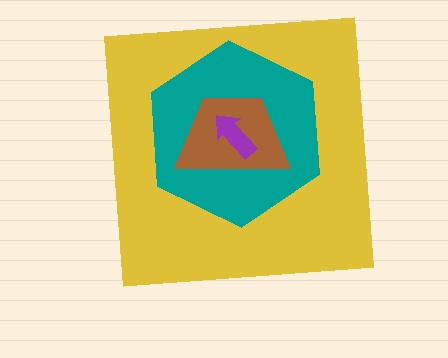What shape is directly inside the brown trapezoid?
The purple arrow.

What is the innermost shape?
The purple arrow.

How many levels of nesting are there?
4.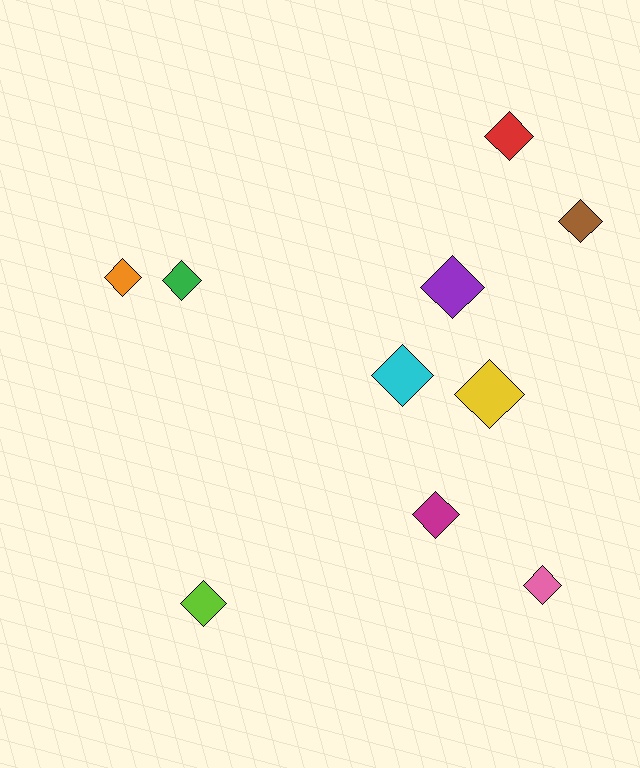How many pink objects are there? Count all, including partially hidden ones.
There is 1 pink object.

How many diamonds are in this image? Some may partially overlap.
There are 10 diamonds.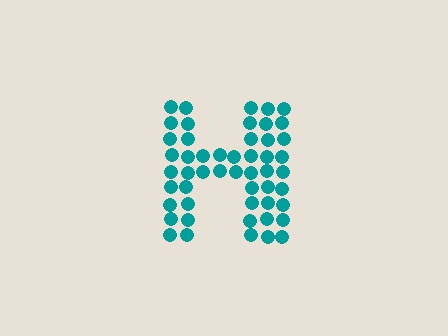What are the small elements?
The small elements are circles.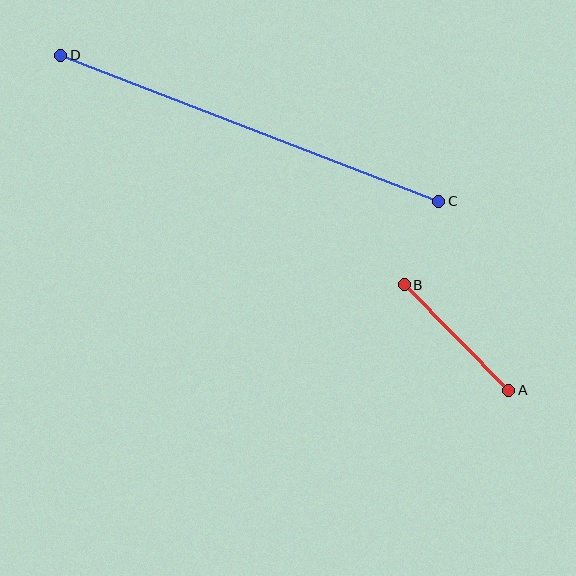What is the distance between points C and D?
The distance is approximately 406 pixels.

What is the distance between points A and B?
The distance is approximately 148 pixels.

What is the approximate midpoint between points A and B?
The midpoint is at approximately (457, 337) pixels.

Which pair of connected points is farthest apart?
Points C and D are farthest apart.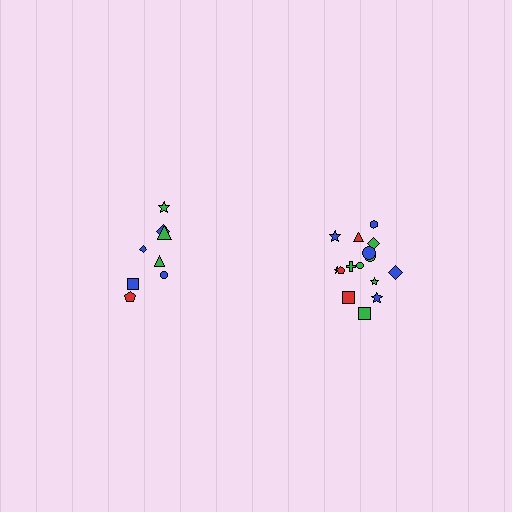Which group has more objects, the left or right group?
The right group.